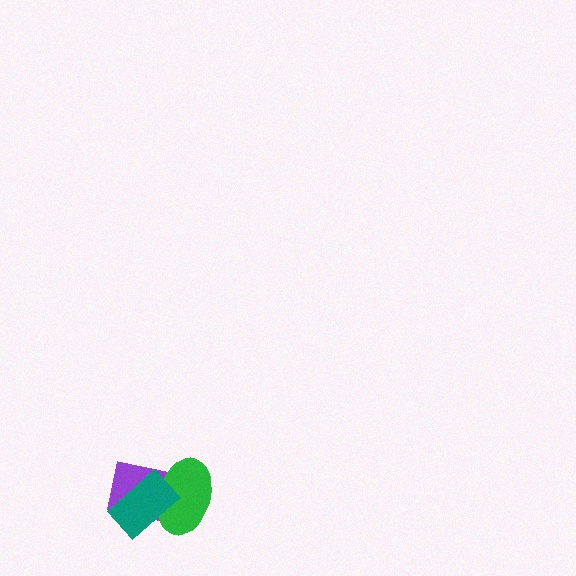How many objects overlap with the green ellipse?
2 objects overlap with the green ellipse.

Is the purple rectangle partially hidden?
Yes, it is partially covered by another shape.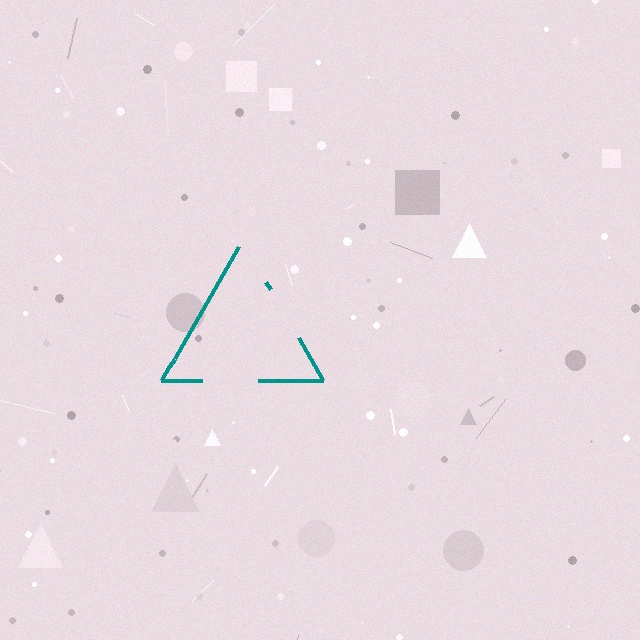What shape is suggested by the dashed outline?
The dashed outline suggests a triangle.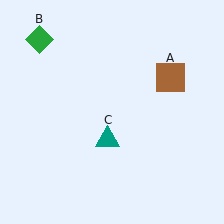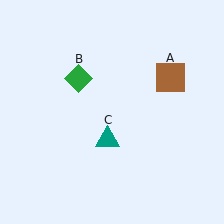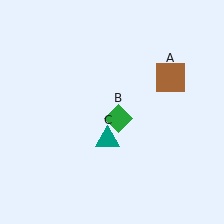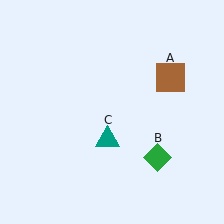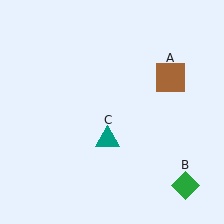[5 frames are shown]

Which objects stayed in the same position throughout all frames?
Brown square (object A) and teal triangle (object C) remained stationary.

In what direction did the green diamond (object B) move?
The green diamond (object B) moved down and to the right.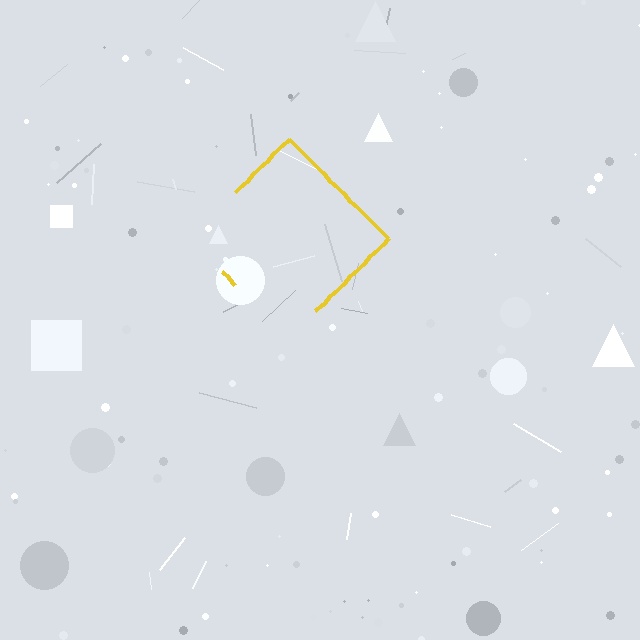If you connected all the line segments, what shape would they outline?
They would outline a diamond.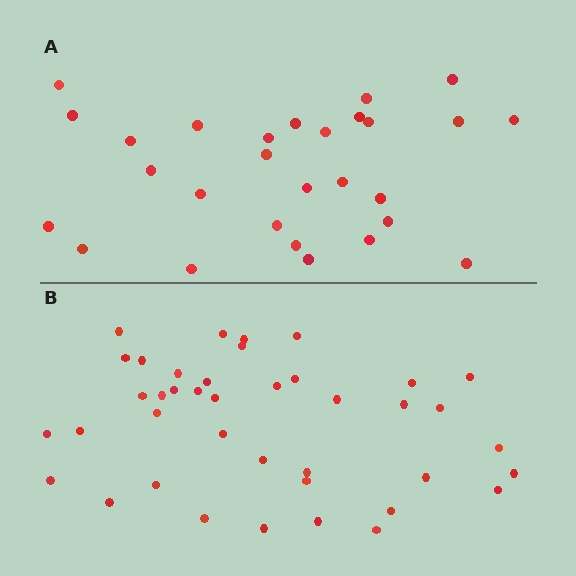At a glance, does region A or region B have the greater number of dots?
Region B (the bottom region) has more dots.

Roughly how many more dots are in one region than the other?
Region B has roughly 12 or so more dots than region A.